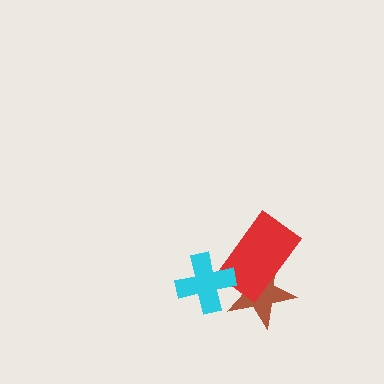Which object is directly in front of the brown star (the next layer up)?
The red rectangle is directly in front of the brown star.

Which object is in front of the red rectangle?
The cyan cross is in front of the red rectangle.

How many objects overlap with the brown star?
2 objects overlap with the brown star.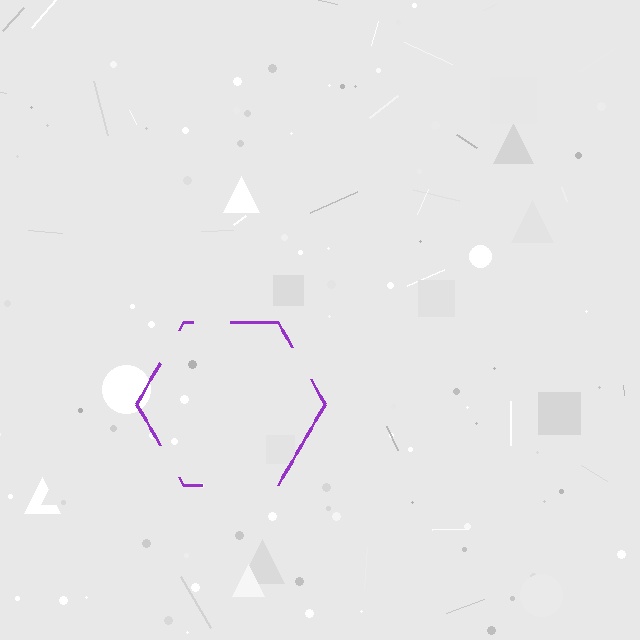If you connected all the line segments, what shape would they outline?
They would outline a hexagon.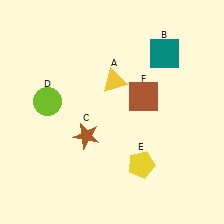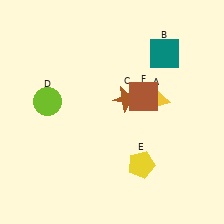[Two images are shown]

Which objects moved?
The objects that moved are: the yellow triangle (A), the brown star (C).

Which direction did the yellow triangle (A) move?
The yellow triangle (A) moved right.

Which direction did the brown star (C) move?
The brown star (C) moved right.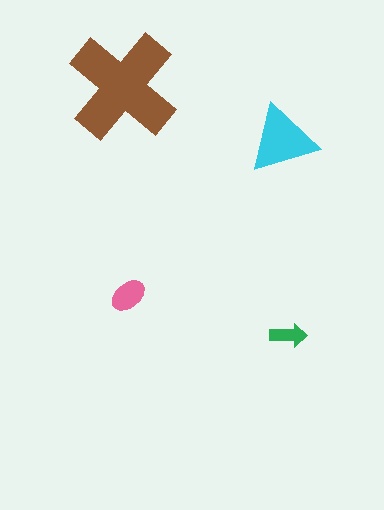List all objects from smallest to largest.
The green arrow, the pink ellipse, the cyan triangle, the brown cross.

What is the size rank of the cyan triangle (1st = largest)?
2nd.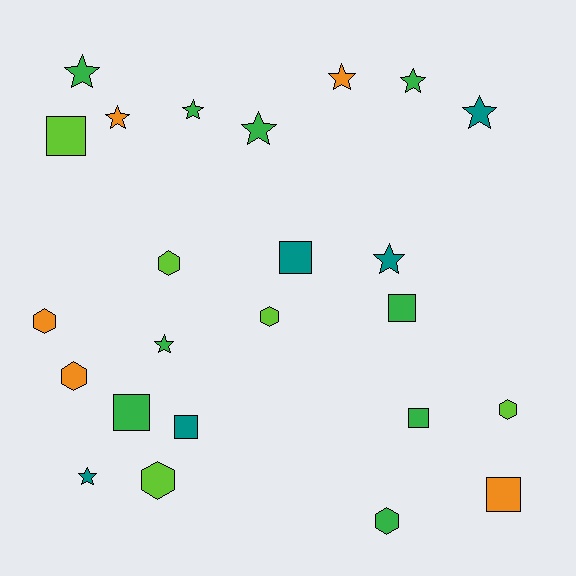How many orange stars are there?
There are 2 orange stars.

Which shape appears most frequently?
Star, with 10 objects.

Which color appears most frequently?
Green, with 9 objects.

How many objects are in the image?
There are 24 objects.